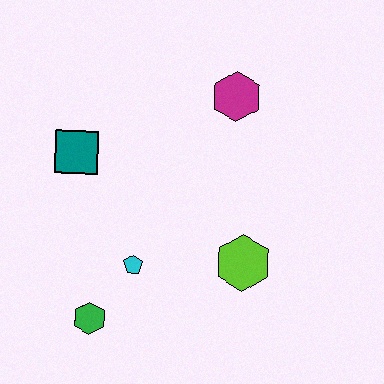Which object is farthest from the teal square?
The lime hexagon is farthest from the teal square.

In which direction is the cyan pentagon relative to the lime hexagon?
The cyan pentagon is to the left of the lime hexagon.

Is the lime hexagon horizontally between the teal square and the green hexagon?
No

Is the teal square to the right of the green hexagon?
No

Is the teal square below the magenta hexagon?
Yes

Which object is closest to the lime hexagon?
The cyan pentagon is closest to the lime hexagon.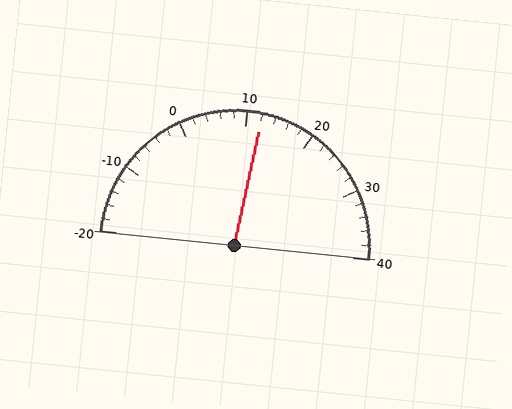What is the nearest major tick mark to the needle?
The nearest major tick mark is 10.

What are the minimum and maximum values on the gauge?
The gauge ranges from -20 to 40.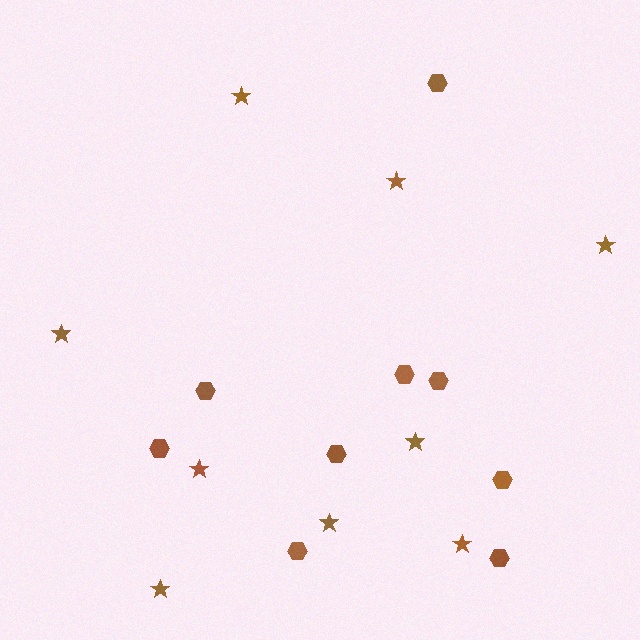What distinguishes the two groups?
There are 2 groups: one group of hexagons (9) and one group of stars (9).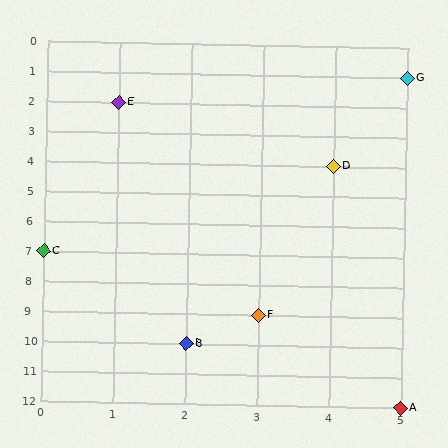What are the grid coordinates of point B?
Point B is at grid coordinates (2, 10).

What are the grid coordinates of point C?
Point C is at grid coordinates (0, 7).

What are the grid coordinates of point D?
Point D is at grid coordinates (4, 4).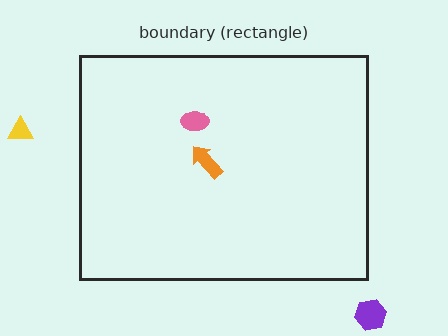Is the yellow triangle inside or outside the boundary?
Outside.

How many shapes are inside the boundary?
2 inside, 2 outside.